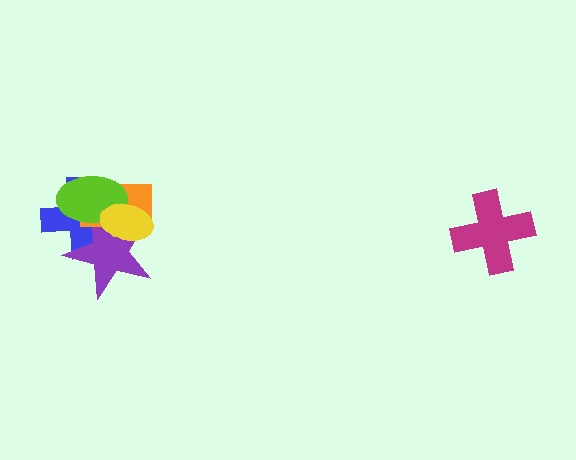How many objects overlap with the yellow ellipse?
4 objects overlap with the yellow ellipse.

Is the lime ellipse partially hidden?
Yes, it is partially covered by another shape.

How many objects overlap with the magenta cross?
0 objects overlap with the magenta cross.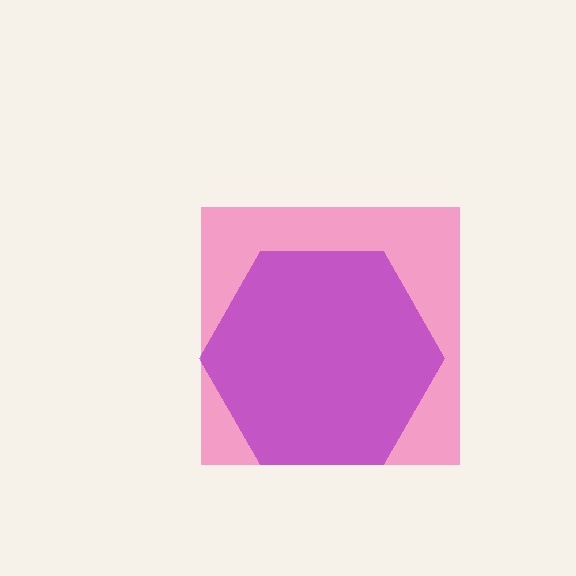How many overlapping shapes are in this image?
There are 2 overlapping shapes in the image.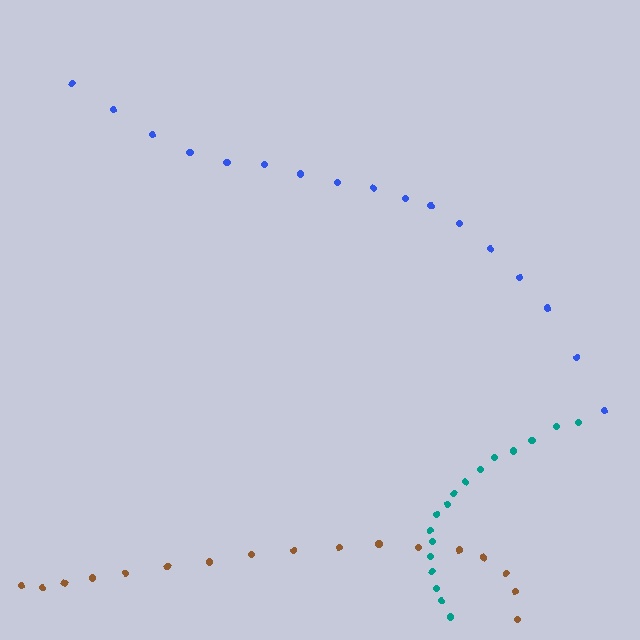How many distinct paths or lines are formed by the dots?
There are 3 distinct paths.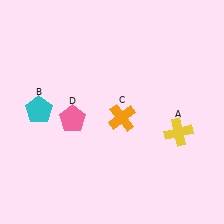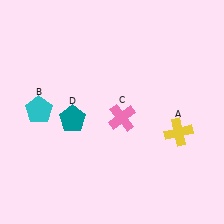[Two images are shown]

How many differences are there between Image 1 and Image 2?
There are 2 differences between the two images.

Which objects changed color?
C changed from orange to pink. D changed from pink to teal.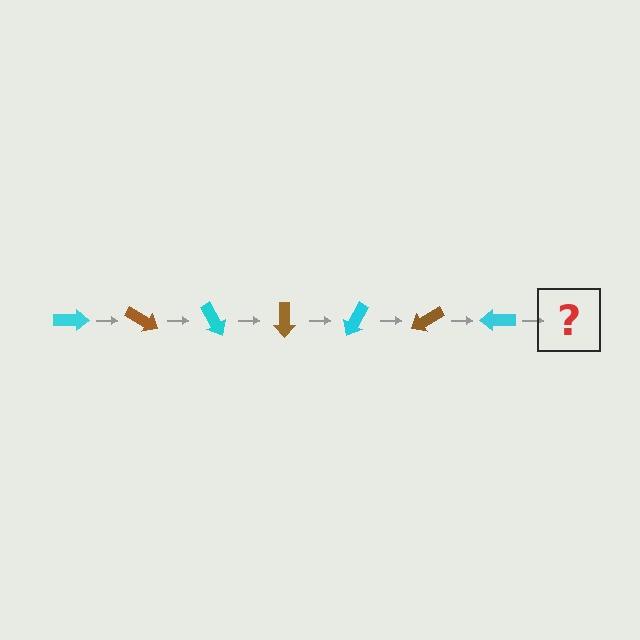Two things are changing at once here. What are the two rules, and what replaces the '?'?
The two rules are that it rotates 30 degrees each step and the color cycles through cyan and brown. The '?' should be a brown arrow, rotated 210 degrees from the start.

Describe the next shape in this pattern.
It should be a brown arrow, rotated 210 degrees from the start.